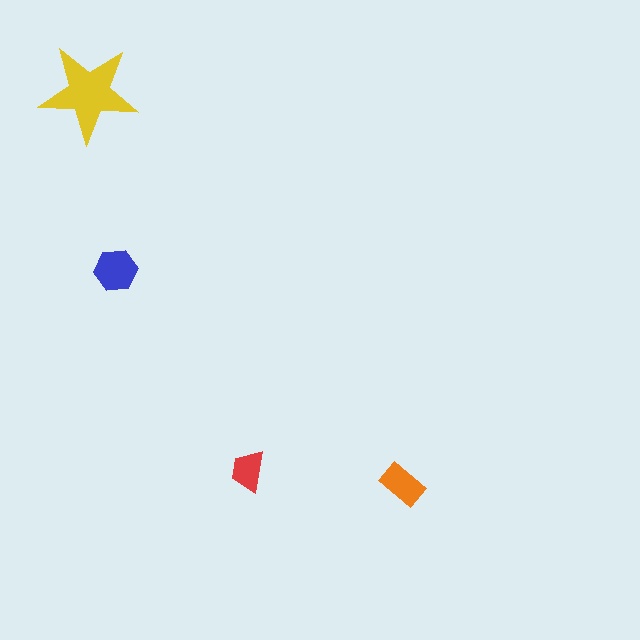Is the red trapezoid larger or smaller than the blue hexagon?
Smaller.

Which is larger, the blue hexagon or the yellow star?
The yellow star.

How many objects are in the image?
There are 4 objects in the image.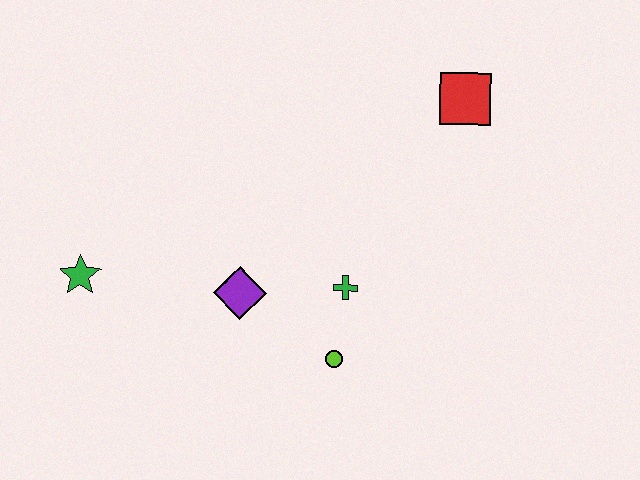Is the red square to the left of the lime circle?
No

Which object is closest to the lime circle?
The green cross is closest to the lime circle.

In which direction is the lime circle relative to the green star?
The lime circle is to the right of the green star.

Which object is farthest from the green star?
The red square is farthest from the green star.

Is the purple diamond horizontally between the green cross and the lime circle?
No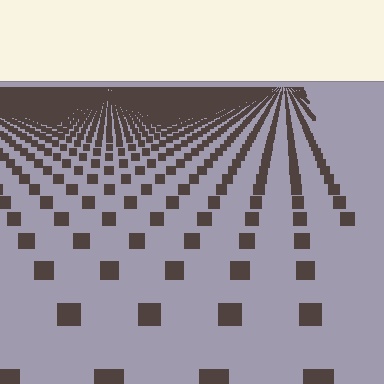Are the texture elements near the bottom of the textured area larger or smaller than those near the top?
Larger. Near the bottom, elements are closer to the viewer and appear at a bigger on-screen size.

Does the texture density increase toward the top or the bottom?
Density increases toward the top.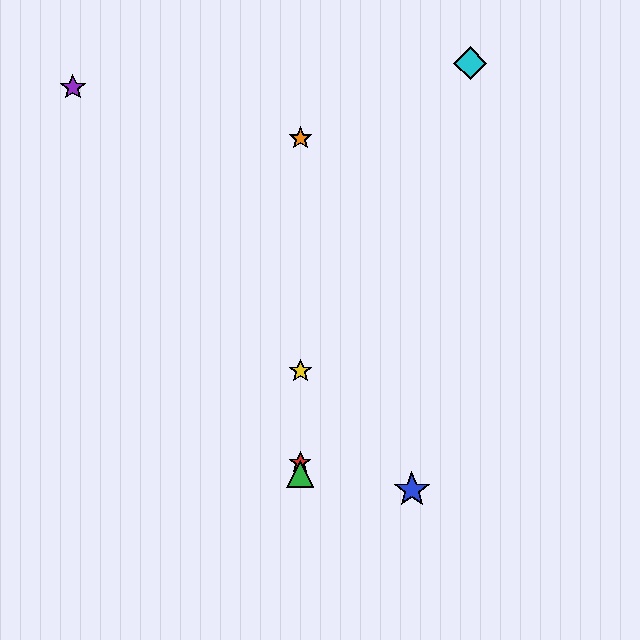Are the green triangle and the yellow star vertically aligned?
Yes, both are at x≈300.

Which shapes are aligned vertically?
The red star, the green triangle, the yellow star, the orange star are aligned vertically.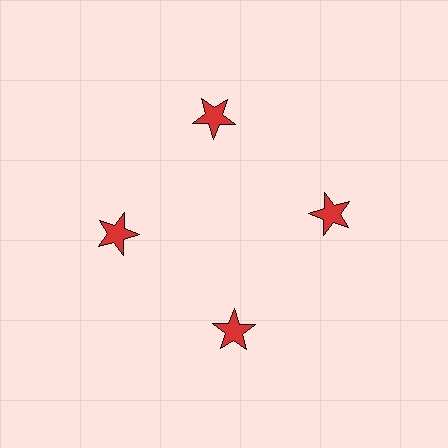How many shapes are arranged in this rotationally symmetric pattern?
There are 4 shapes, arranged in 4 groups of 1.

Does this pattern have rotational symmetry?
Yes, this pattern has 4-fold rotational symmetry. It looks the same after rotating 90 degrees around the center.